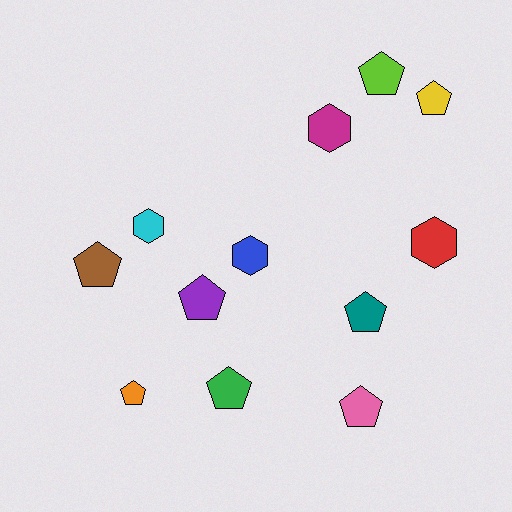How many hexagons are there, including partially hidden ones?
There are 4 hexagons.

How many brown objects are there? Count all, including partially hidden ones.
There is 1 brown object.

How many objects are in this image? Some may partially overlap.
There are 12 objects.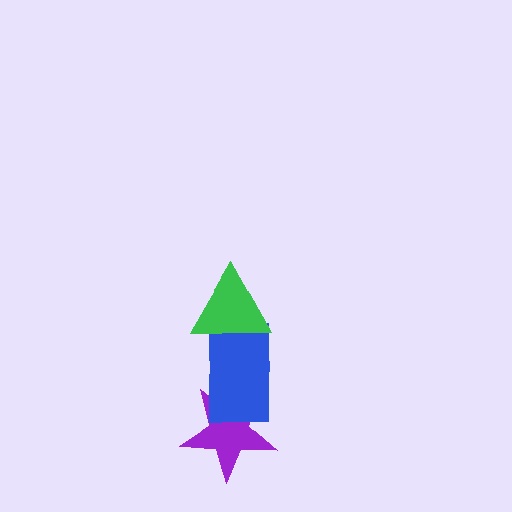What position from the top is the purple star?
The purple star is 3rd from the top.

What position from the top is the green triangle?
The green triangle is 1st from the top.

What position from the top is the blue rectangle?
The blue rectangle is 2nd from the top.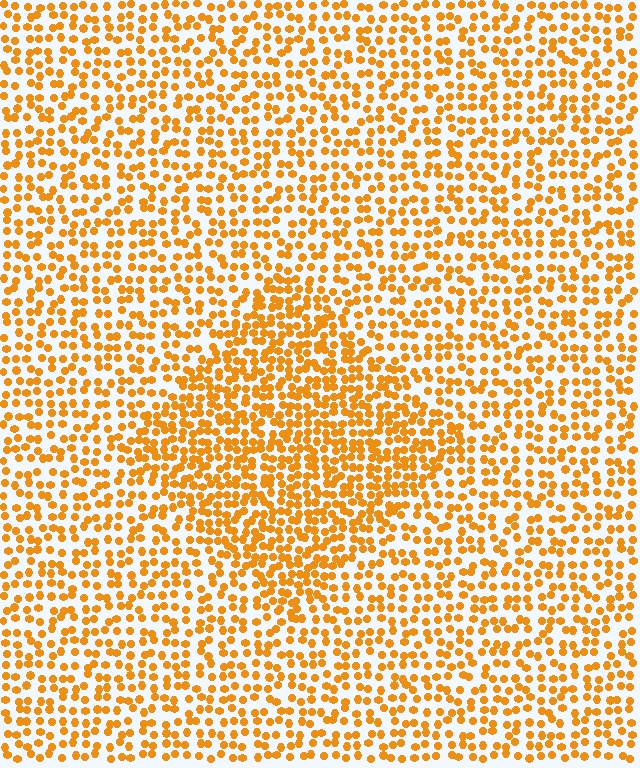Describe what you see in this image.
The image contains small orange elements arranged at two different densities. A diamond-shaped region is visible where the elements are more densely packed than the surrounding area.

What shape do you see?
I see a diamond.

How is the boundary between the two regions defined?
The boundary is defined by a change in element density (approximately 1.6x ratio). All elements are the same color, size, and shape.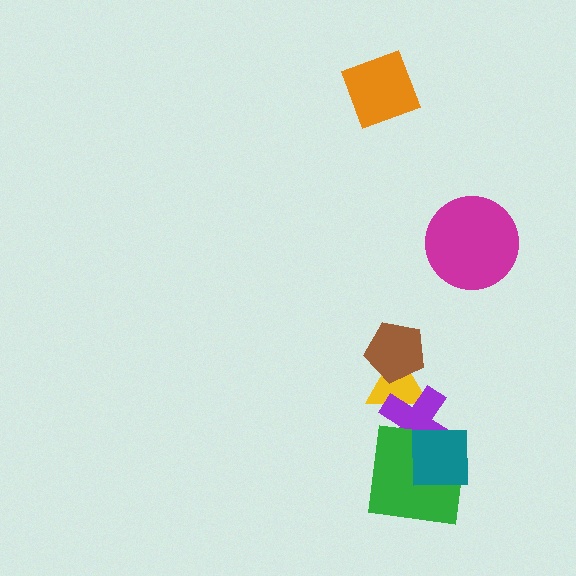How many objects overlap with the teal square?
2 objects overlap with the teal square.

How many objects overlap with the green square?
2 objects overlap with the green square.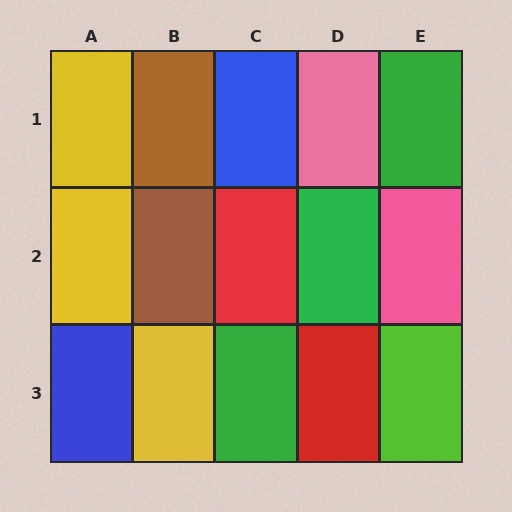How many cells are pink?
2 cells are pink.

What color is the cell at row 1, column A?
Yellow.